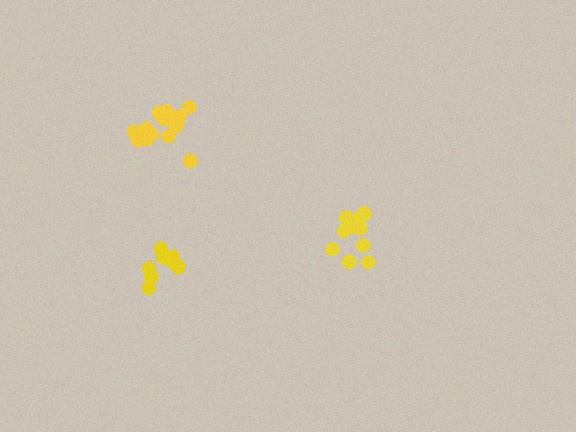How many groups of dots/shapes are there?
There are 3 groups.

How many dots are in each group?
Group 1: 9 dots, Group 2: 15 dots, Group 3: 10 dots (34 total).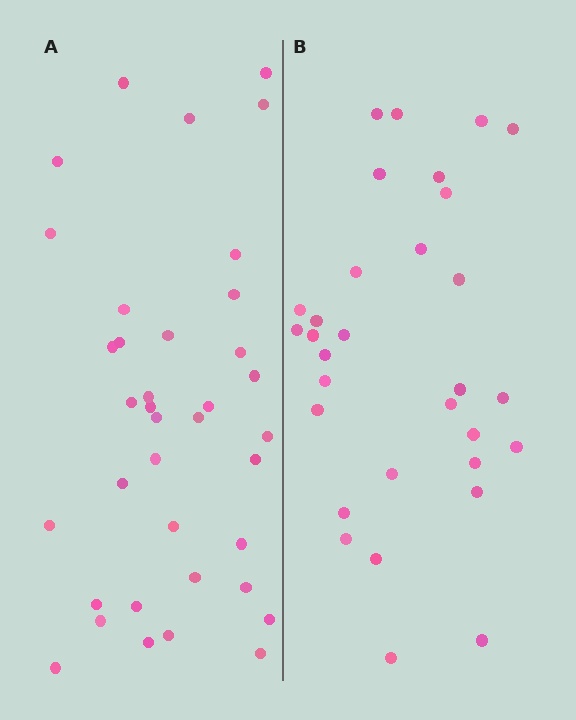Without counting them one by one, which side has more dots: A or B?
Region A (the left region) has more dots.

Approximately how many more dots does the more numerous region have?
Region A has about 6 more dots than region B.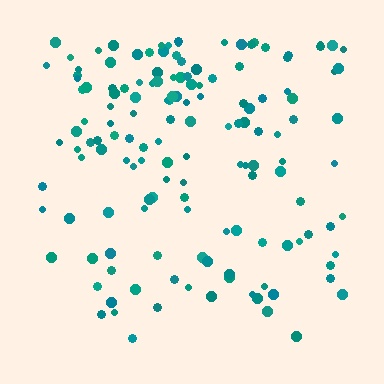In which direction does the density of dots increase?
From bottom to top, with the top side densest.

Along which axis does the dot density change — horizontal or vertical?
Vertical.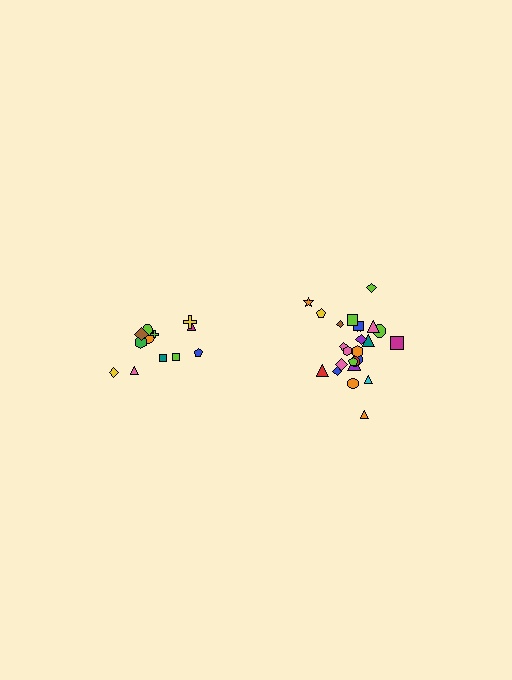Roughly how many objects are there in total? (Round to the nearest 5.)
Roughly 35 objects in total.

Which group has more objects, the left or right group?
The right group.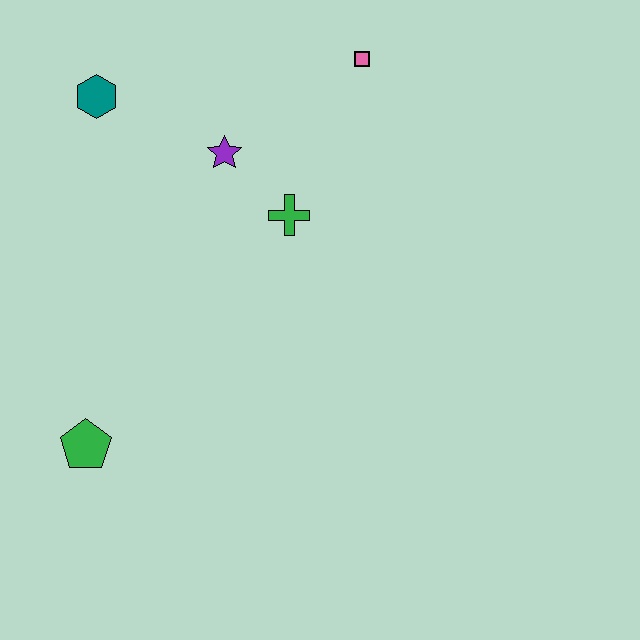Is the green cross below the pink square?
Yes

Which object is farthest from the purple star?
The green pentagon is farthest from the purple star.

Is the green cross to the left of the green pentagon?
No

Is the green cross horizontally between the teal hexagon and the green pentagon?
No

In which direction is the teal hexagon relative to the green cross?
The teal hexagon is to the left of the green cross.